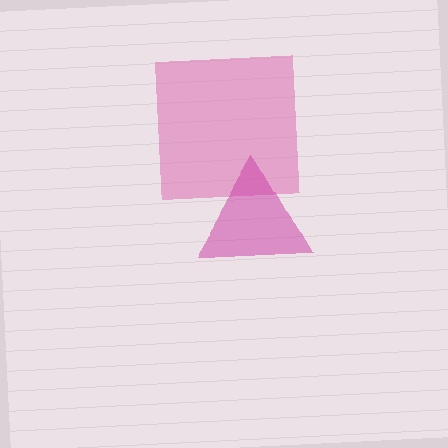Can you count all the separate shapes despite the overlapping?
Yes, there are 2 separate shapes.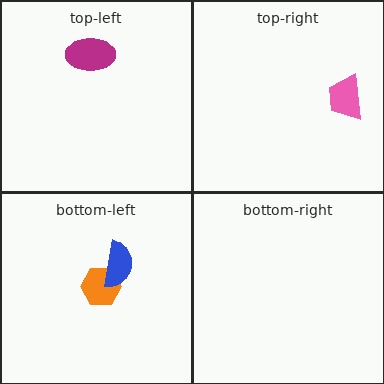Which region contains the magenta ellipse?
The top-left region.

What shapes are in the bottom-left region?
The orange hexagon, the blue semicircle.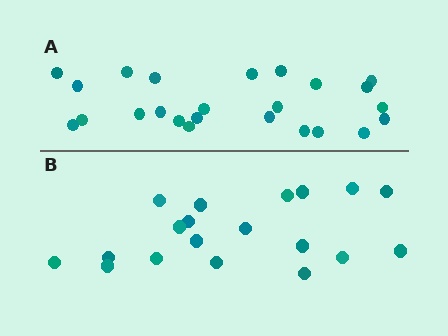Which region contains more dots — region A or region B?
Region A (the top region) has more dots.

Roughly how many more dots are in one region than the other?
Region A has about 5 more dots than region B.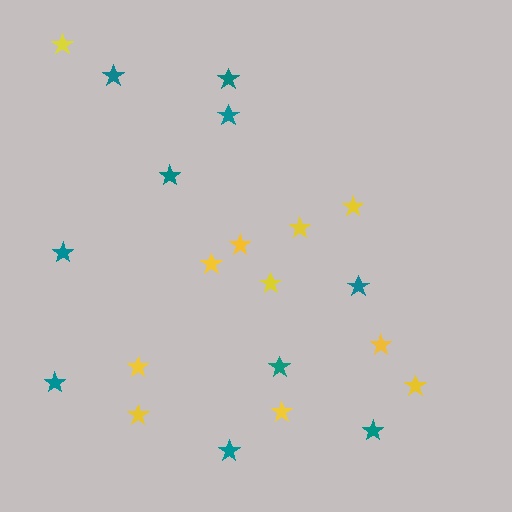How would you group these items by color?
There are 2 groups: one group of yellow stars (11) and one group of teal stars (10).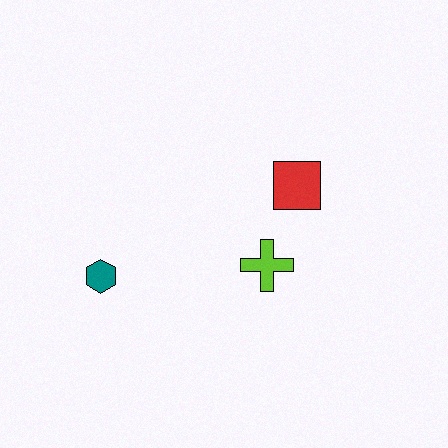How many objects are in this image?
There are 3 objects.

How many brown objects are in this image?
There are no brown objects.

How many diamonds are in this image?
There are no diamonds.